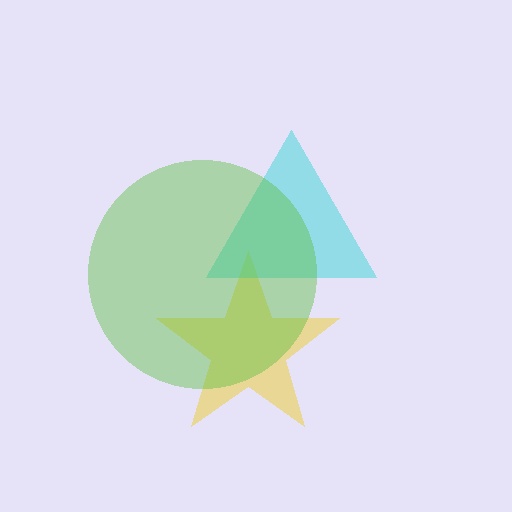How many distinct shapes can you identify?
There are 3 distinct shapes: a yellow star, a cyan triangle, a lime circle.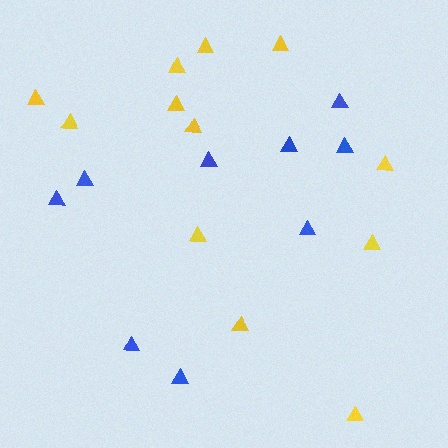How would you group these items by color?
There are 2 groups: one group of blue triangles (9) and one group of yellow triangles (12).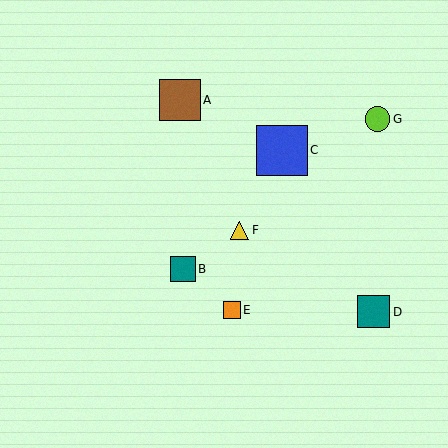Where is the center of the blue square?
The center of the blue square is at (282, 150).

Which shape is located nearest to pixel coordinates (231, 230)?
The yellow triangle (labeled F) at (240, 230) is nearest to that location.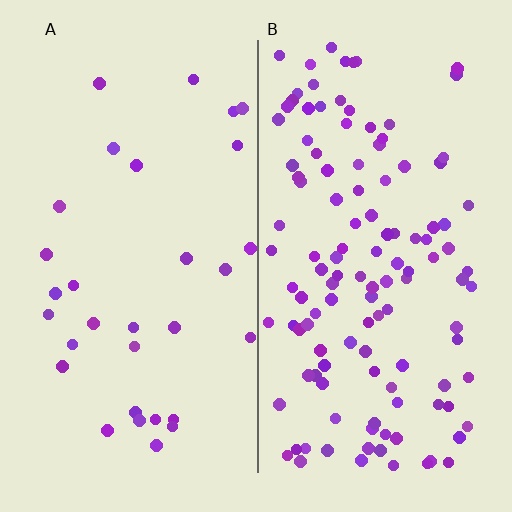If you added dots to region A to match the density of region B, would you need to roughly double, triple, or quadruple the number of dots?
Approximately quadruple.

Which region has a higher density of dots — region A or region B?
B (the right).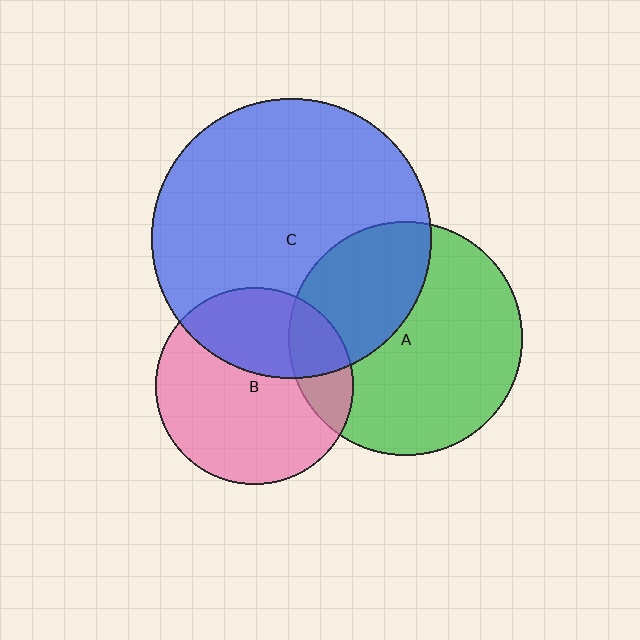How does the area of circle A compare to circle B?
Approximately 1.4 times.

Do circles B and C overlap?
Yes.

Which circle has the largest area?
Circle C (blue).